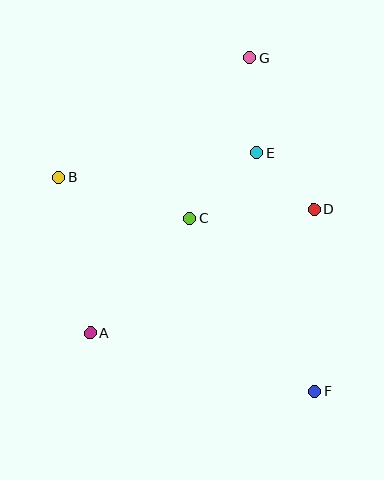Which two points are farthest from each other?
Points F and G are farthest from each other.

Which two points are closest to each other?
Points D and E are closest to each other.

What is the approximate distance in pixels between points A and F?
The distance between A and F is approximately 232 pixels.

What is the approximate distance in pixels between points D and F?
The distance between D and F is approximately 182 pixels.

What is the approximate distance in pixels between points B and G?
The distance between B and G is approximately 226 pixels.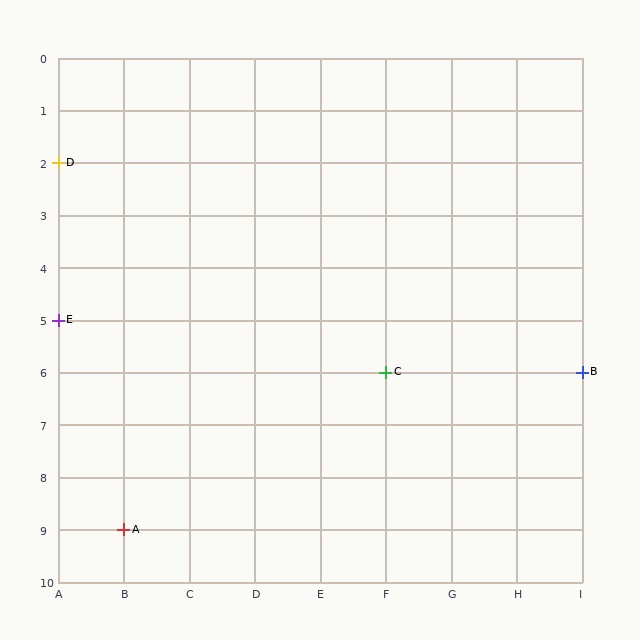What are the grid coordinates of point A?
Point A is at grid coordinates (B, 9).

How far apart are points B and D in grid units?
Points B and D are 8 columns and 4 rows apart (about 8.9 grid units diagonally).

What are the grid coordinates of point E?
Point E is at grid coordinates (A, 5).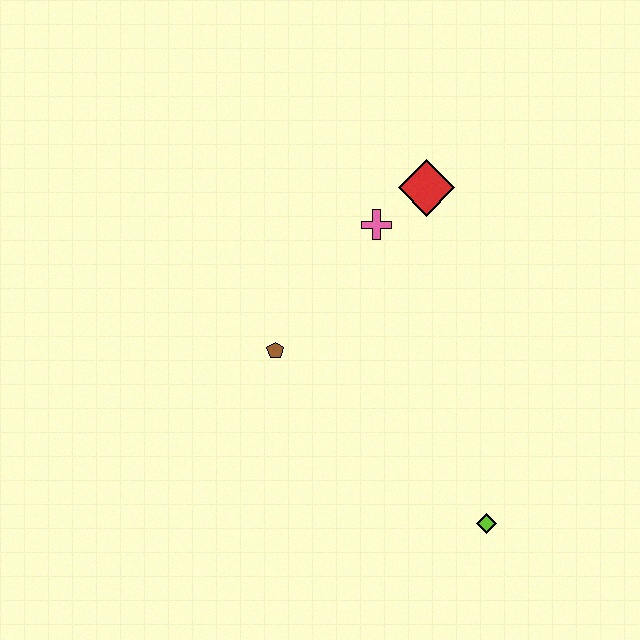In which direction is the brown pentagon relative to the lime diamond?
The brown pentagon is to the left of the lime diamond.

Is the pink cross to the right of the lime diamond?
No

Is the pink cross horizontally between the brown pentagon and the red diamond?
Yes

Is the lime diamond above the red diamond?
No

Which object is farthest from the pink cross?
The lime diamond is farthest from the pink cross.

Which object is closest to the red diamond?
The pink cross is closest to the red diamond.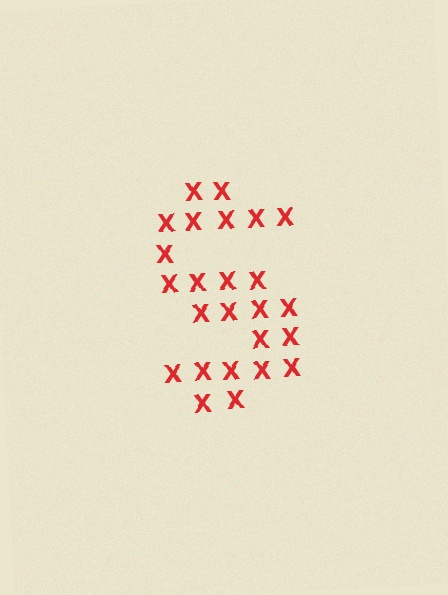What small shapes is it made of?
It is made of small letter X's.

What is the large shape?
The large shape is the letter S.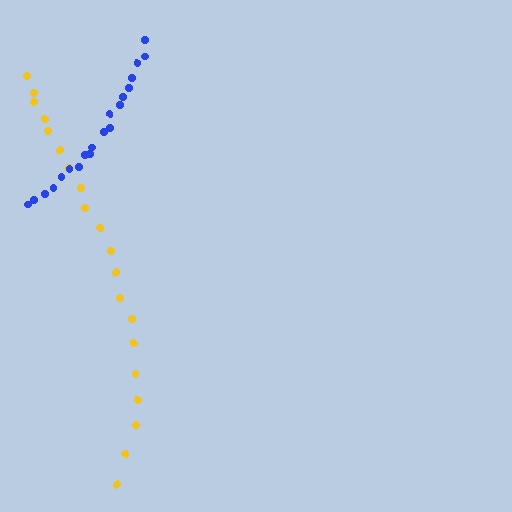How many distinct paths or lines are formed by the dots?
There are 2 distinct paths.